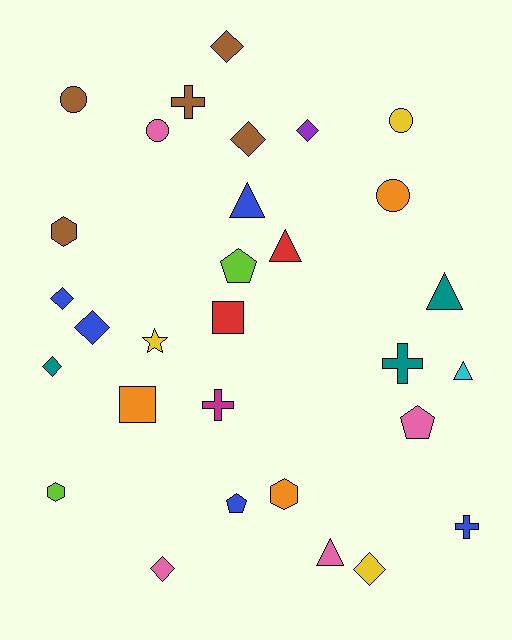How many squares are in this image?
There are 2 squares.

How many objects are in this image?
There are 30 objects.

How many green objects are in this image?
There are no green objects.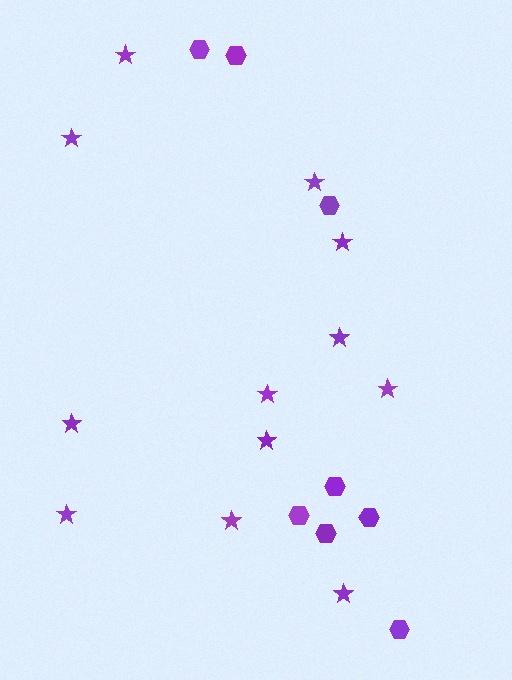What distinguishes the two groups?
There are 2 groups: one group of stars (12) and one group of hexagons (8).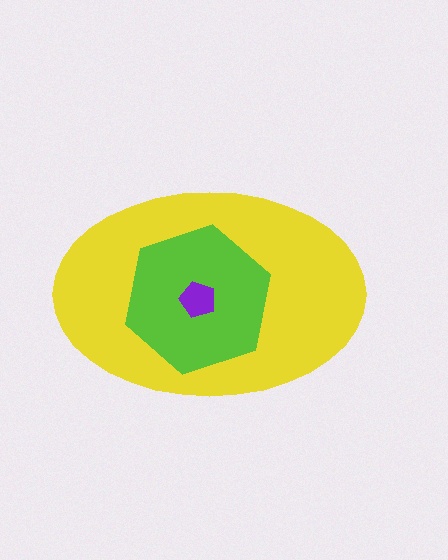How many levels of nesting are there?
3.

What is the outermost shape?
The yellow ellipse.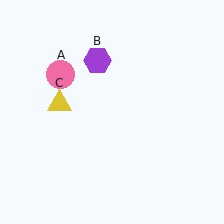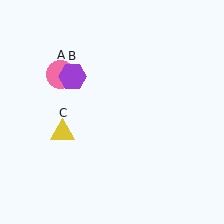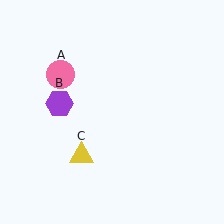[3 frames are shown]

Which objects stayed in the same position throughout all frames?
Pink circle (object A) remained stationary.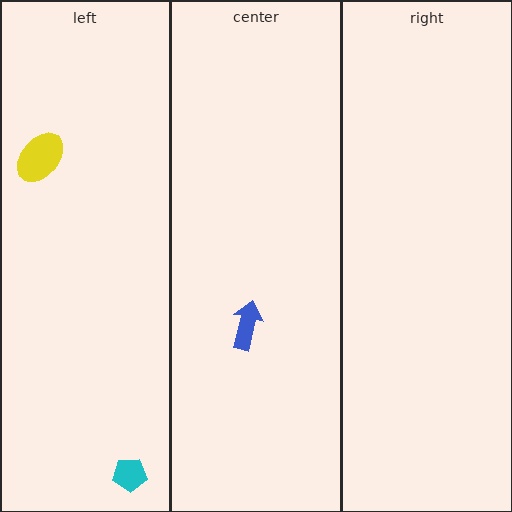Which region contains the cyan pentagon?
The left region.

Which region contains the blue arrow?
The center region.